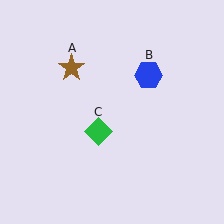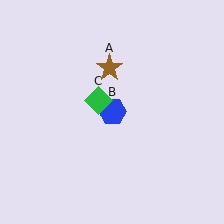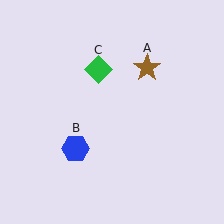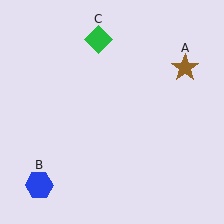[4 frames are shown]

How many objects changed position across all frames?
3 objects changed position: brown star (object A), blue hexagon (object B), green diamond (object C).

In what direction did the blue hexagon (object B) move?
The blue hexagon (object B) moved down and to the left.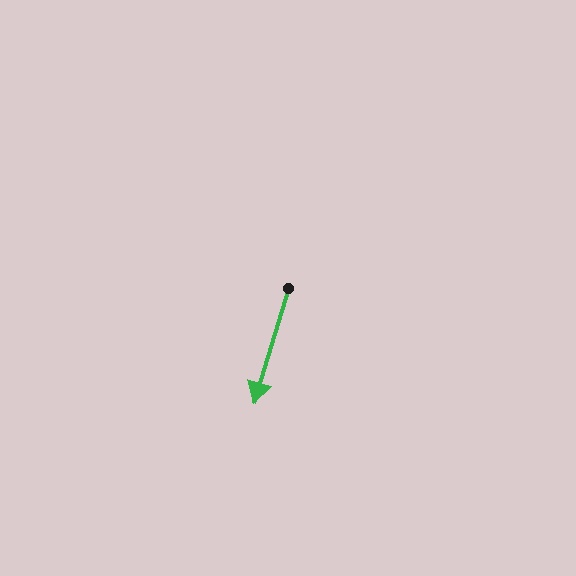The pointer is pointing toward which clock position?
Roughly 7 o'clock.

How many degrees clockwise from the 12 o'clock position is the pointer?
Approximately 197 degrees.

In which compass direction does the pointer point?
South.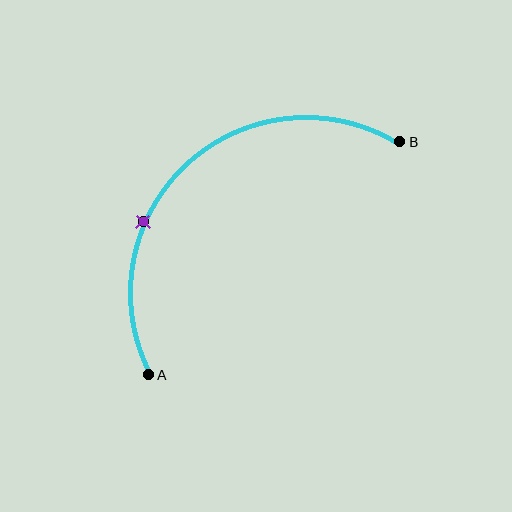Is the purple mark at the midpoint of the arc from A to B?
No. The purple mark lies on the arc but is closer to endpoint A. The arc midpoint would be at the point on the curve equidistant along the arc from both A and B.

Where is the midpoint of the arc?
The arc midpoint is the point on the curve farthest from the straight line joining A and B. It sits above and to the left of that line.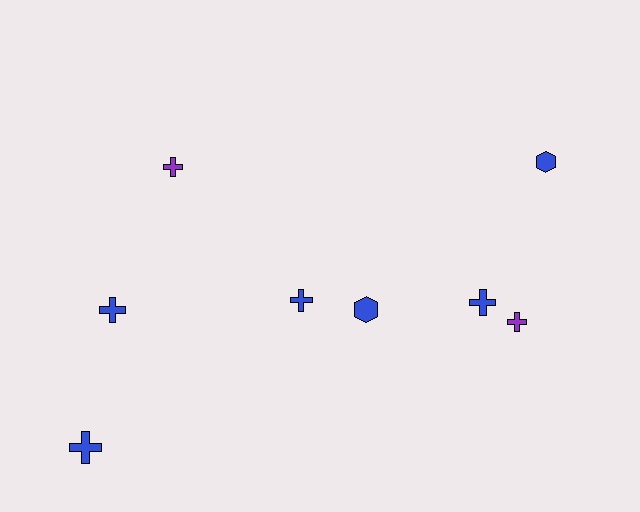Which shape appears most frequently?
Cross, with 6 objects.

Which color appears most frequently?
Blue, with 6 objects.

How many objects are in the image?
There are 8 objects.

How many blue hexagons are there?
There are 2 blue hexagons.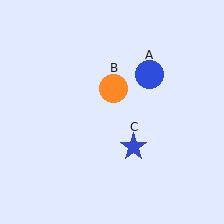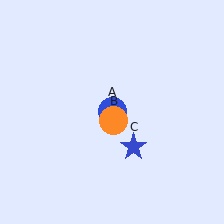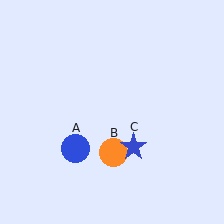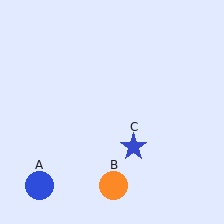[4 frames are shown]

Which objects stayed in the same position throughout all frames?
Blue star (object C) remained stationary.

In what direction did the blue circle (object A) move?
The blue circle (object A) moved down and to the left.